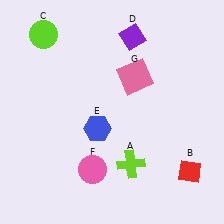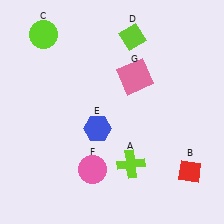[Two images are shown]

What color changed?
The diamond (D) changed from purple in Image 1 to lime in Image 2.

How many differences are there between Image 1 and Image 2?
There is 1 difference between the two images.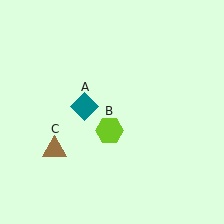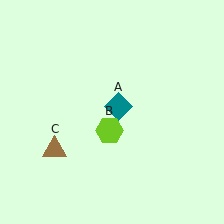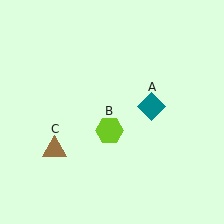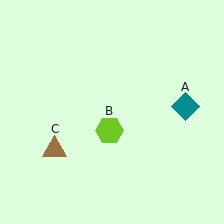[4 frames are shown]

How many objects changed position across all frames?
1 object changed position: teal diamond (object A).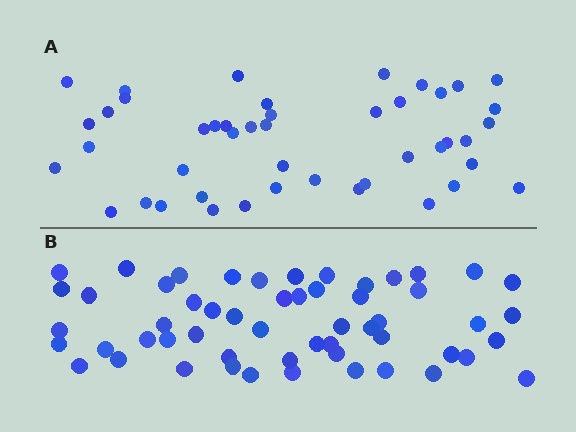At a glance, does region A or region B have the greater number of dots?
Region B (the bottom region) has more dots.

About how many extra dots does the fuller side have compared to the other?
Region B has roughly 10 or so more dots than region A.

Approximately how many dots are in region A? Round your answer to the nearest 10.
About 40 dots. (The exact count is 45, which rounds to 40.)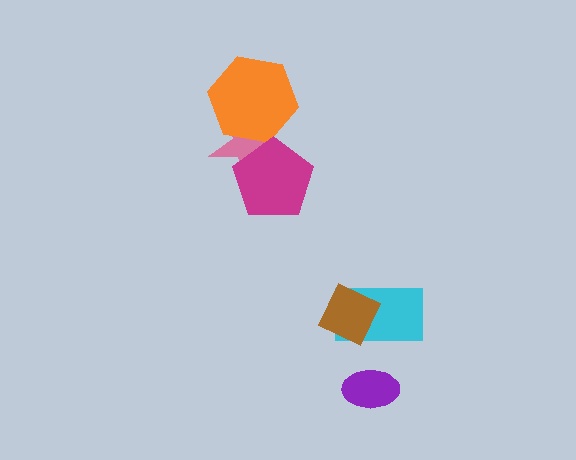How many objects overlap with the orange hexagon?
1 object overlaps with the orange hexagon.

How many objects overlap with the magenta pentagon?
1 object overlaps with the magenta pentagon.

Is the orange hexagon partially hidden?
No, no other shape covers it.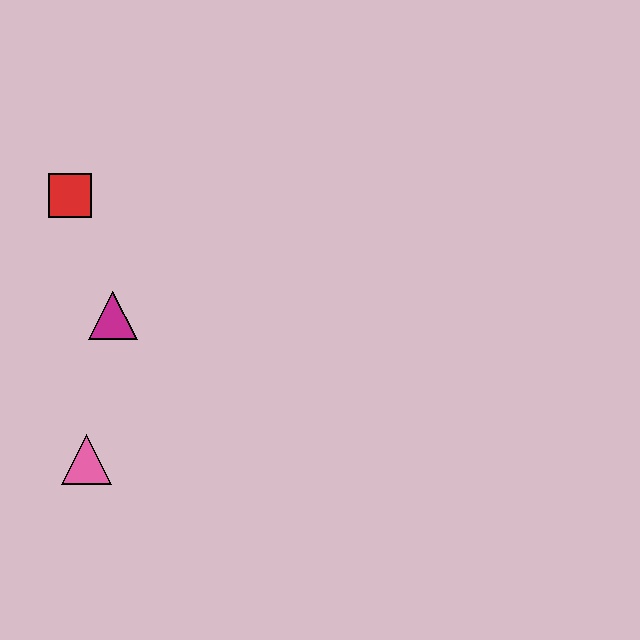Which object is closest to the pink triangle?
The magenta triangle is closest to the pink triangle.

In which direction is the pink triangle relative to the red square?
The pink triangle is below the red square.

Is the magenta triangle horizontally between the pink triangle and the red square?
No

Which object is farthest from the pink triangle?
The red square is farthest from the pink triangle.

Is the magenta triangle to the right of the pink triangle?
Yes